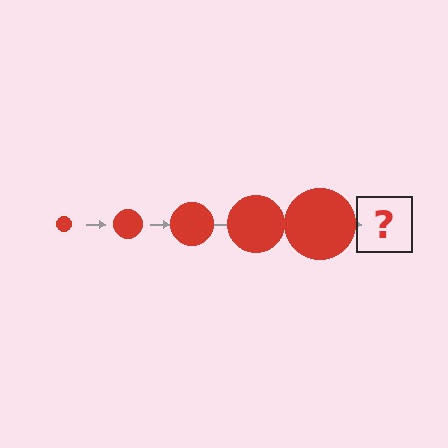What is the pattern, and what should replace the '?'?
The pattern is that the circle gets progressively larger each step. The '?' should be a red circle, larger than the previous one.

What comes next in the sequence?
The next element should be a red circle, larger than the previous one.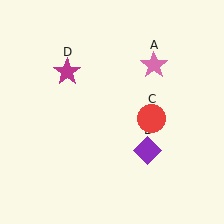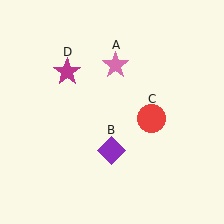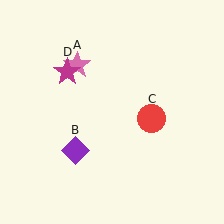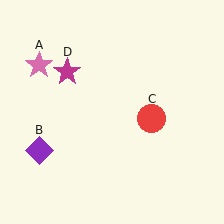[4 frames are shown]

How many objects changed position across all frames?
2 objects changed position: pink star (object A), purple diamond (object B).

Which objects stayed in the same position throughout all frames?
Red circle (object C) and magenta star (object D) remained stationary.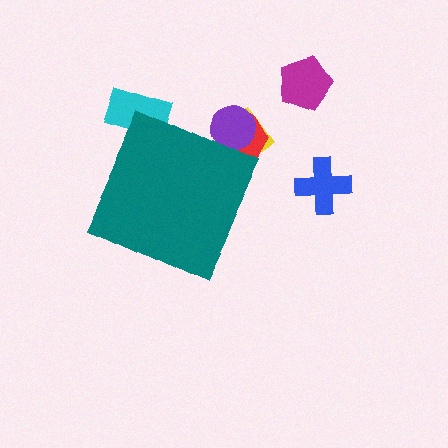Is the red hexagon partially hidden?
Yes, the red hexagon is partially hidden behind the teal diamond.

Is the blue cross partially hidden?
No, the blue cross is fully visible.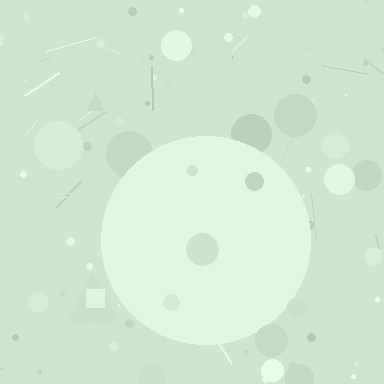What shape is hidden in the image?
A circle is hidden in the image.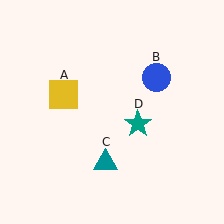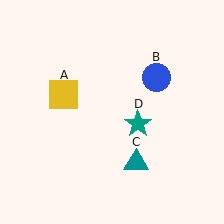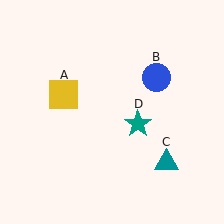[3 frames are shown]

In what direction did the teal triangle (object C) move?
The teal triangle (object C) moved right.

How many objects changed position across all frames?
1 object changed position: teal triangle (object C).